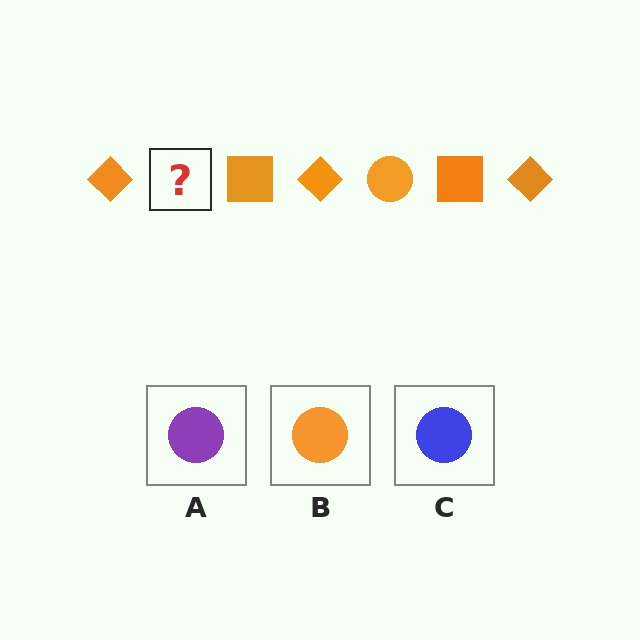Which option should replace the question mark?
Option B.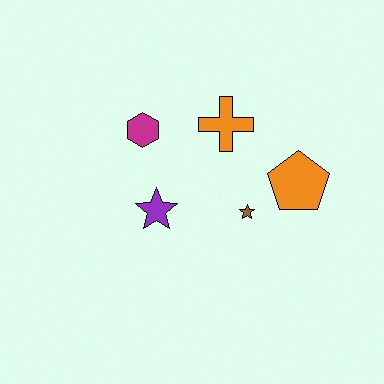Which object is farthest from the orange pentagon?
The magenta hexagon is farthest from the orange pentagon.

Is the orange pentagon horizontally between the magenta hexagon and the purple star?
No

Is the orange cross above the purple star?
Yes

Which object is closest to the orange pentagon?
The brown star is closest to the orange pentagon.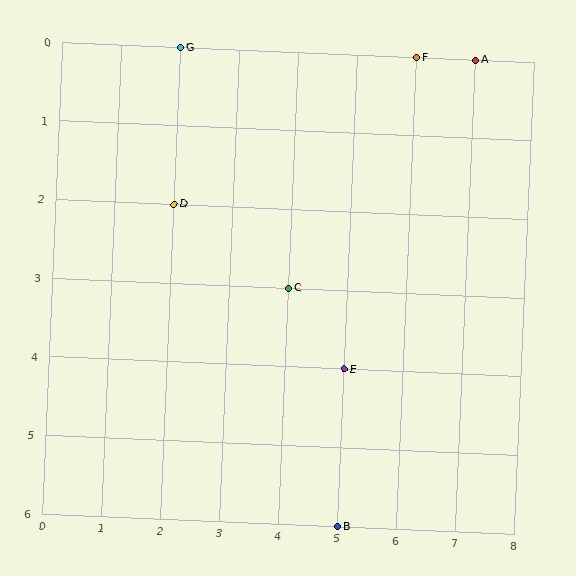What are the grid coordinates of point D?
Point D is at grid coordinates (2, 2).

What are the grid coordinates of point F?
Point F is at grid coordinates (6, 0).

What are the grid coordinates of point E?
Point E is at grid coordinates (5, 4).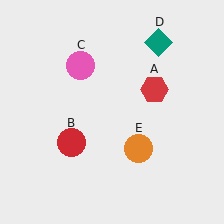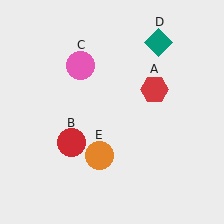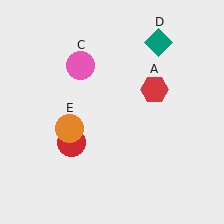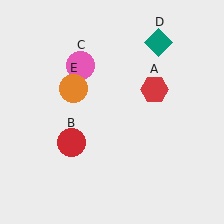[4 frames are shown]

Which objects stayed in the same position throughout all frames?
Red hexagon (object A) and red circle (object B) and pink circle (object C) and teal diamond (object D) remained stationary.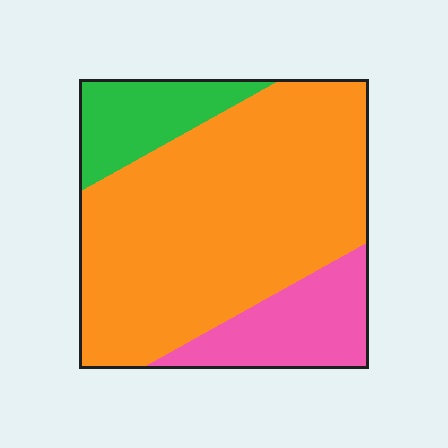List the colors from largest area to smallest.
From largest to smallest: orange, pink, green.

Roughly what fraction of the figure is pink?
Pink takes up about one sixth (1/6) of the figure.